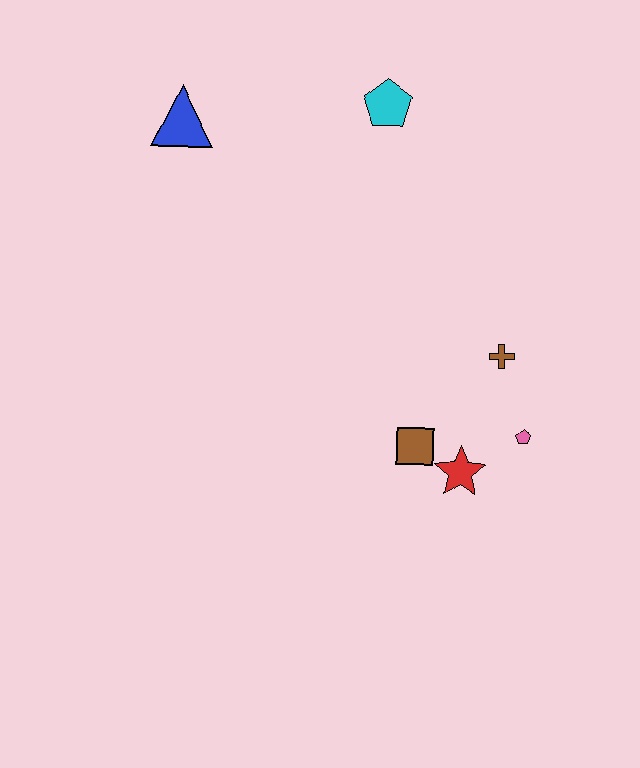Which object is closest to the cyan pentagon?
The blue triangle is closest to the cyan pentagon.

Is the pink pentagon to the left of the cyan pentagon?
No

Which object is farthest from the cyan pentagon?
The red star is farthest from the cyan pentagon.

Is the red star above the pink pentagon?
No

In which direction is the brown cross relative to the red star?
The brown cross is above the red star.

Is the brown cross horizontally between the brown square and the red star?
No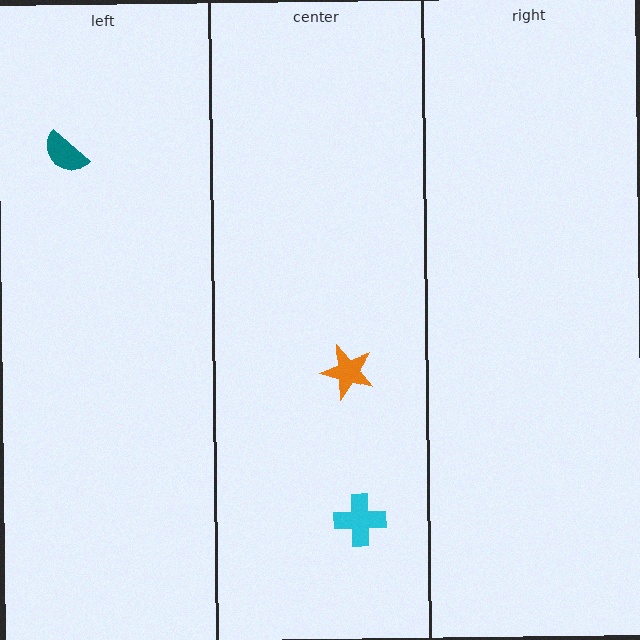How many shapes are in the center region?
2.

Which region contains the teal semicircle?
The left region.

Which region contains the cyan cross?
The center region.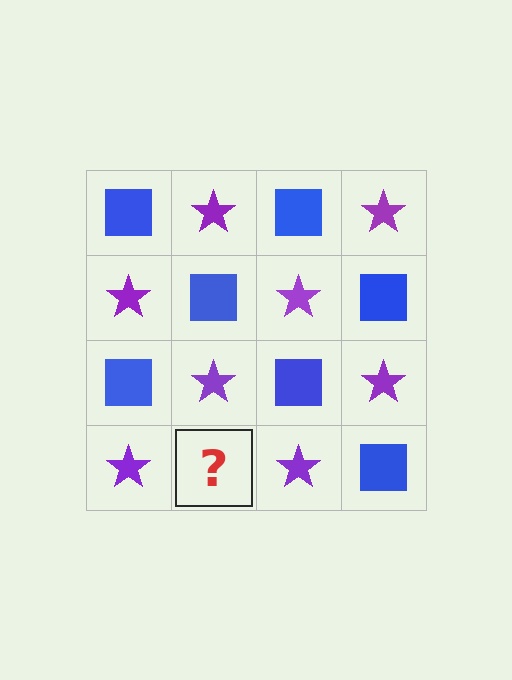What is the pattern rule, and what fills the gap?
The rule is that it alternates blue square and purple star in a checkerboard pattern. The gap should be filled with a blue square.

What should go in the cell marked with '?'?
The missing cell should contain a blue square.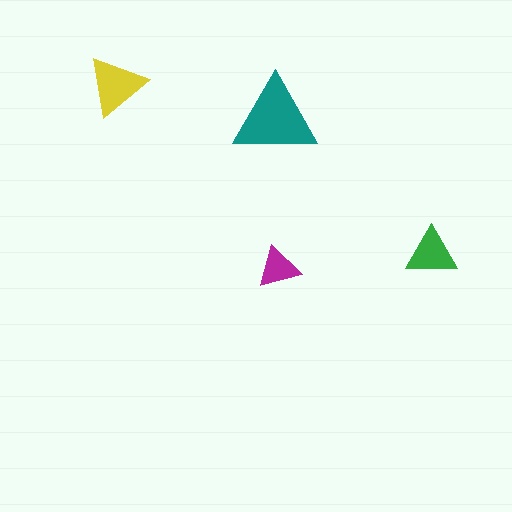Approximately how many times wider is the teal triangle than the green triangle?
About 1.5 times wider.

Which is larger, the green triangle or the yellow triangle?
The yellow one.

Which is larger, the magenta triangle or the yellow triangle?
The yellow one.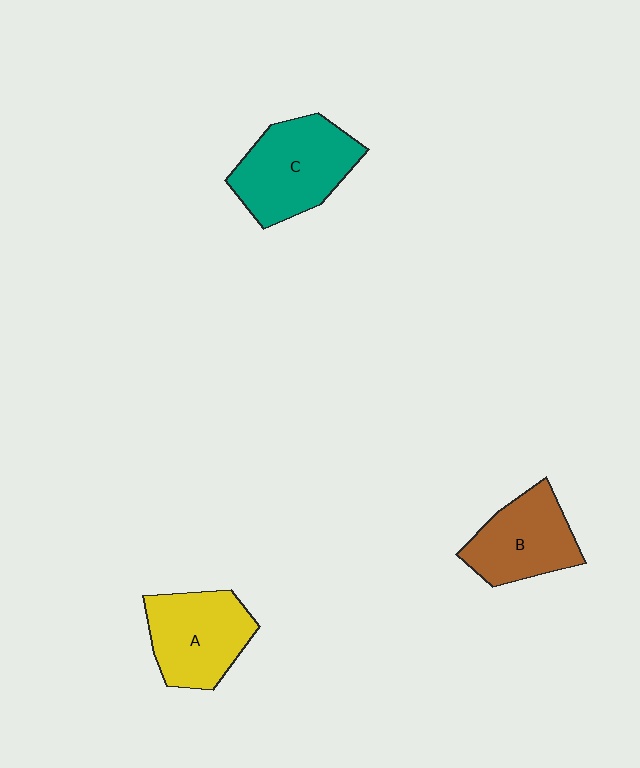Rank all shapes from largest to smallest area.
From largest to smallest: C (teal), A (yellow), B (brown).